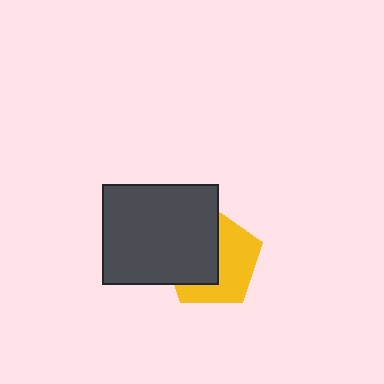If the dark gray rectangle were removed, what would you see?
You would see the complete yellow pentagon.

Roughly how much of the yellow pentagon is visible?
About half of it is visible (roughly 50%).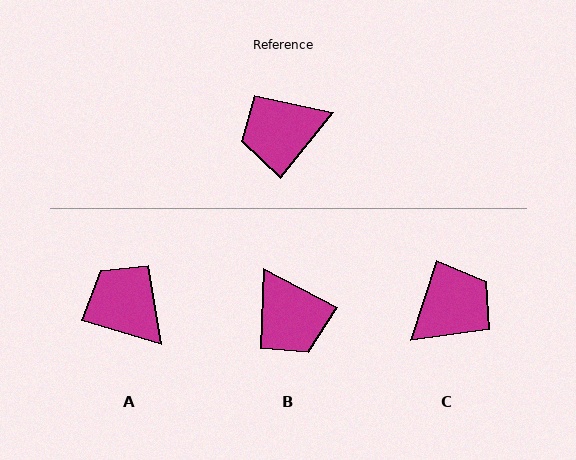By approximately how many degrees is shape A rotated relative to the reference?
Approximately 69 degrees clockwise.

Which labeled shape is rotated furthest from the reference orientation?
C, about 160 degrees away.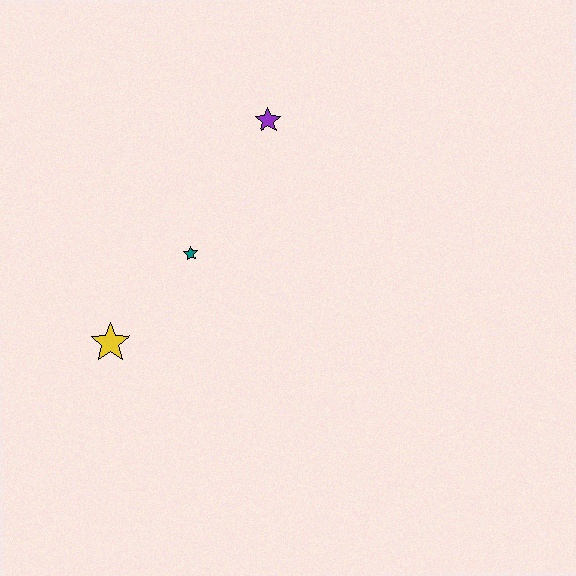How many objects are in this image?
There are 3 objects.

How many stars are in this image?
There are 3 stars.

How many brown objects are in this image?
There are no brown objects.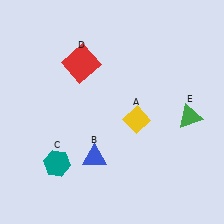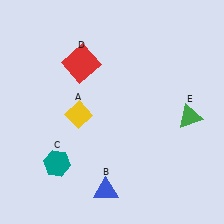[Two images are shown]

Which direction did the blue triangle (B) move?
The blue triangle (B) moved down.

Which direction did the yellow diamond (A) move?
The yellow diamond (A) moved left.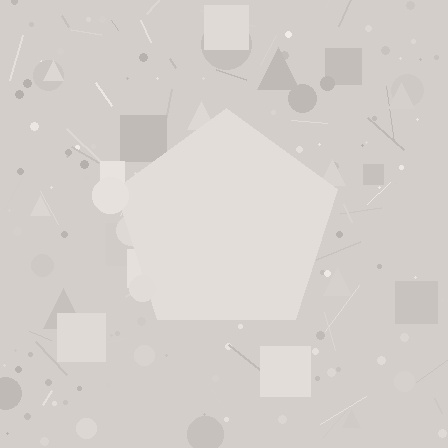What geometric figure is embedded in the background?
A pentagon is embedded in the background.